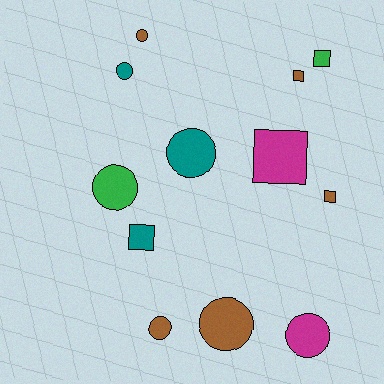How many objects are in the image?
There are 12 objects.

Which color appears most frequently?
Brown, with 5 objects.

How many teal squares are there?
There is 1 teal square.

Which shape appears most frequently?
Circle, with 7 objects.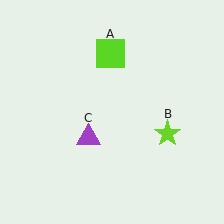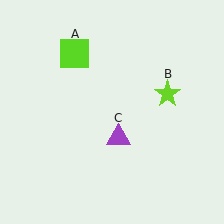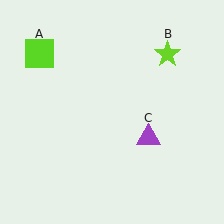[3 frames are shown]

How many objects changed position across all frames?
3 objects changed position: lime square (object A), lime star (object B), purple triangle (object C).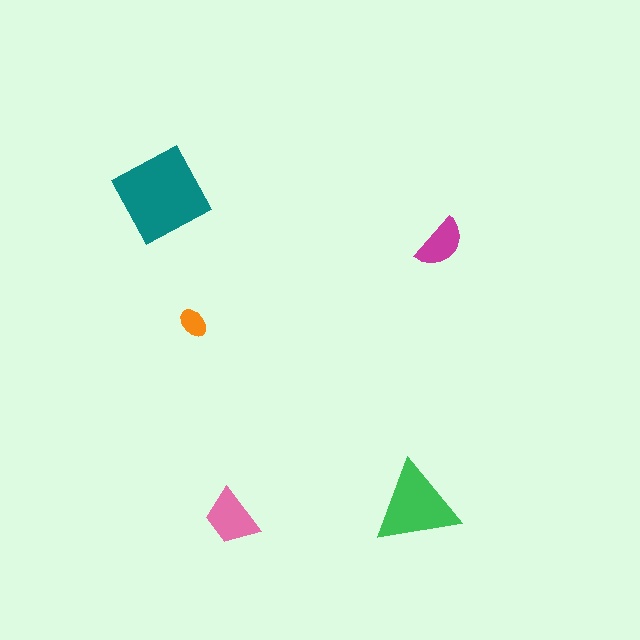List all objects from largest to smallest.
The teal square, the green triangle, the pink trapezoid, the magenta semicircle, the orange ellipse.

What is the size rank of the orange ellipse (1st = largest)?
5th.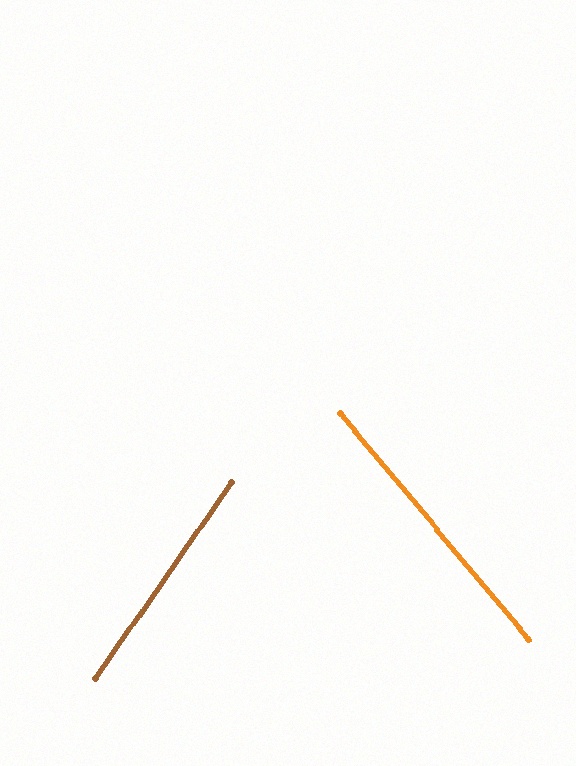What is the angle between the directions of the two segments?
Approximately 75 degrees.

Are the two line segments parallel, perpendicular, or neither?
Neither parallel nor perpendicular — they differ by about 75°.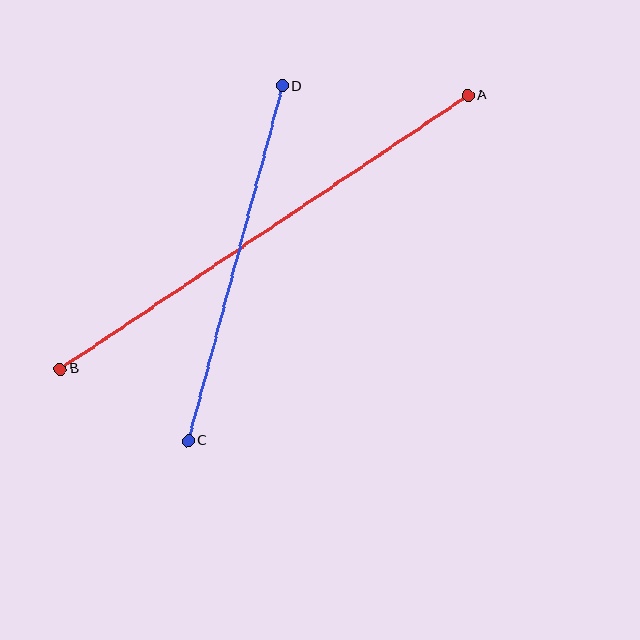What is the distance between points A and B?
The distance is approximately 491 pixels.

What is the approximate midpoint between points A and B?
The midpoint is at approximately (264, 232) pixels.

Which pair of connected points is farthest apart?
Points A and B are farthest apart.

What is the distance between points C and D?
The distance is approximately 367 pixels.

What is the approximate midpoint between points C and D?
The midpoint is at approximately (235, 263) pixels.